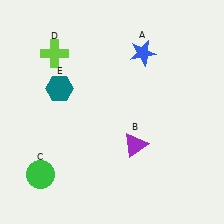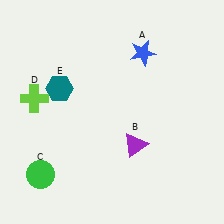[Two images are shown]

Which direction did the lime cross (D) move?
The lime cross (D) moved down.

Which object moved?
The lime cross (D) moved down.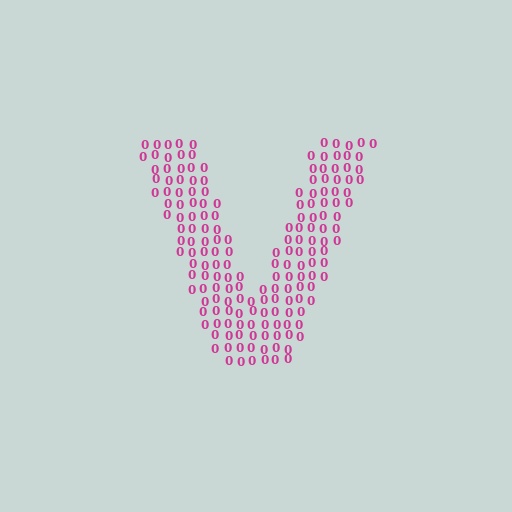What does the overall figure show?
The overall figure shows the letter V.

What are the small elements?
The small elements are digit 0's.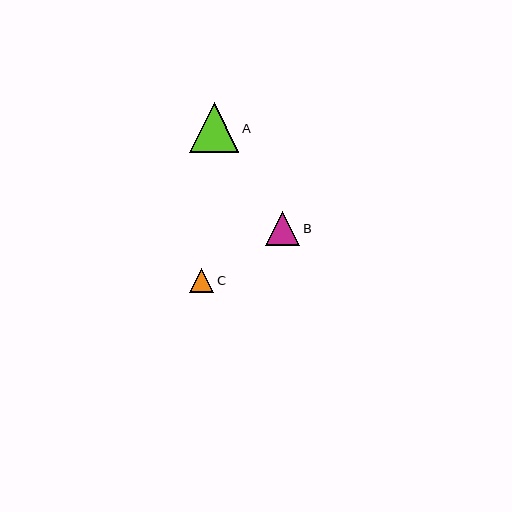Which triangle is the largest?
Triangle A is the largest with a size of approximately 50 pixels.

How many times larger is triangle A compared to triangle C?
Triangle A is approximately 2.1 times the size of triangle C.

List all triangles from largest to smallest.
From largest to smallest: A, B, C.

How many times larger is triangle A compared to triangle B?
Triangle A is approximately 1.5 times the size of triangle B.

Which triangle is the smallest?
Triangle C is the smallest with a size of approximately 24 pixels.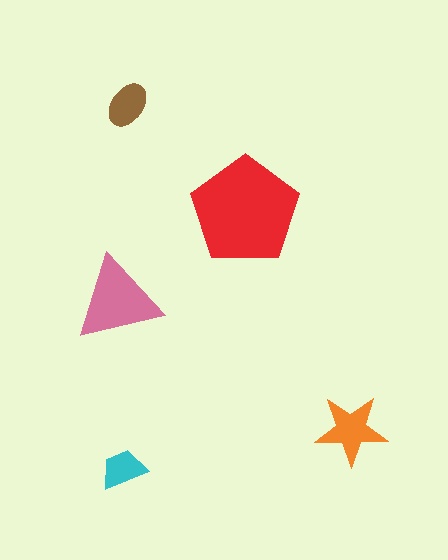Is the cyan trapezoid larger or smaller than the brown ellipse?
Smaller.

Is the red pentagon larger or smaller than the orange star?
Larger.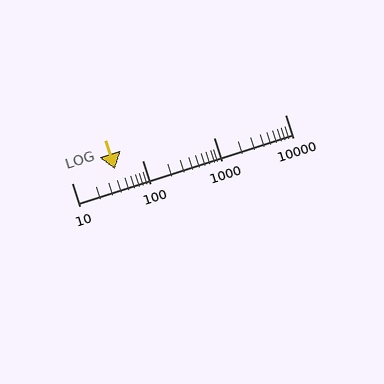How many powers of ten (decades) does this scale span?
The scale spans 3 decades, from 10 to 10000.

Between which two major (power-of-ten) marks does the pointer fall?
The pointer is between 10 and 100.